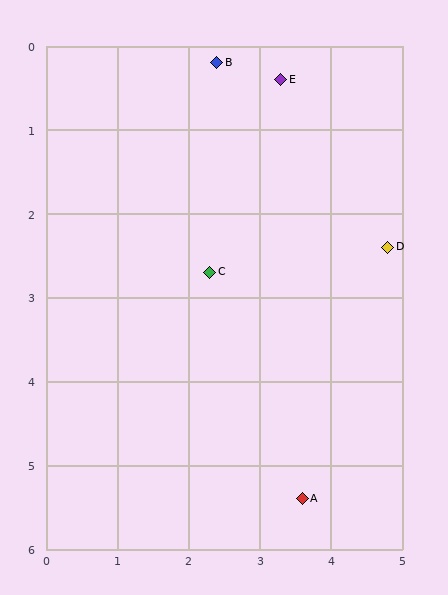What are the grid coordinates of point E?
Point E is at approximately (3.3, 0.4).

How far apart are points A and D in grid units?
Points A and D are about 3.2 grid units apart.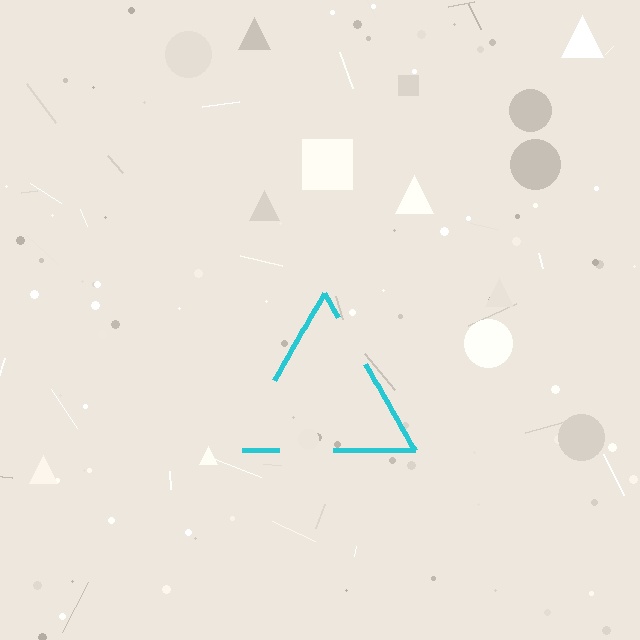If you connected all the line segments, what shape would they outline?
They would outline a triangle.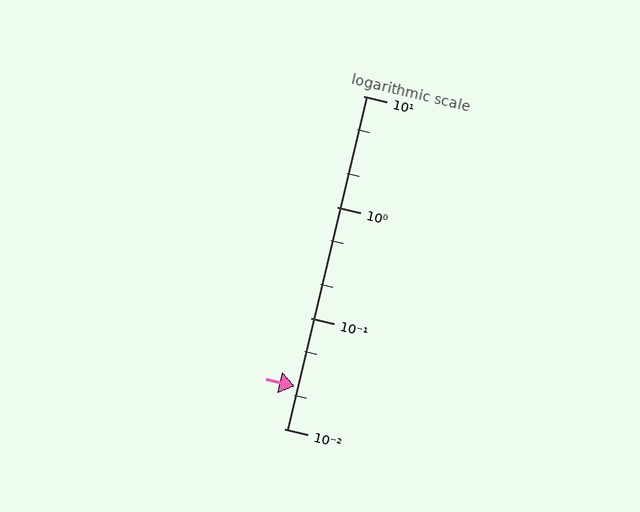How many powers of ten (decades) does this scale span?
The scale spans 3 decades, from 0.01 to 10.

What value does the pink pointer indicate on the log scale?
The pointer indicates approximately 0.024.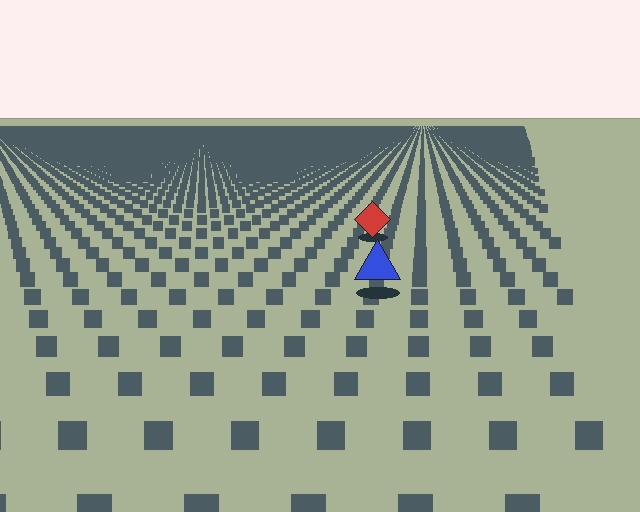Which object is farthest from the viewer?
The red diamond is farthest from the viewer. It appears smaller and the ground texture around it is denser.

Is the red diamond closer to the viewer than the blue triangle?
No. The blue triangle is closer — you can tell from the texture gradient: the ground texture is coarser near it.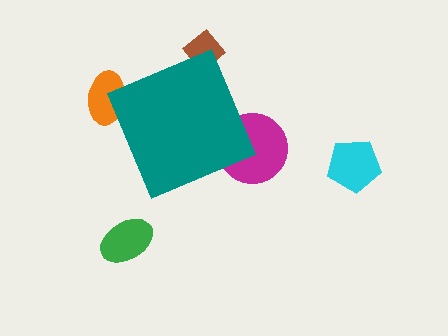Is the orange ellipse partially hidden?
Yes, the orange ellipse is partially hidden behind the teal diamond.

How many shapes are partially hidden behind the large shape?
3 shapes are partially hidden.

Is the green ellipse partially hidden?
No, the green ellipse is fully visible.